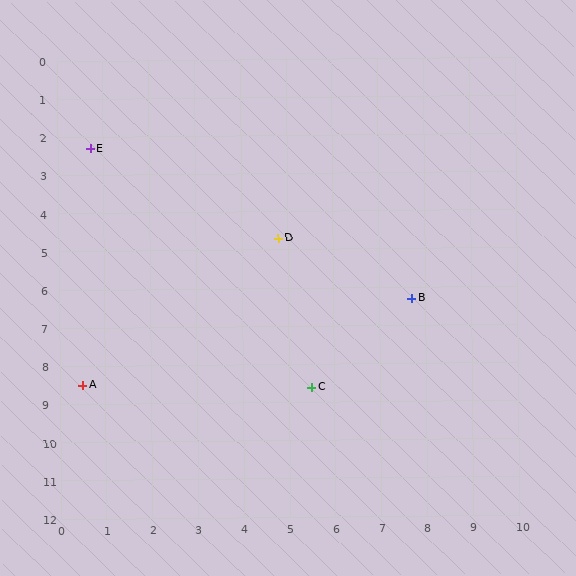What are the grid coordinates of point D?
Point D is at approximately (4.8, 4.7).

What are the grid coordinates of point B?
Point B is at approximately (7.7, 6.3).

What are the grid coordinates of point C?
Point C is at approximately (5.5, 8.6).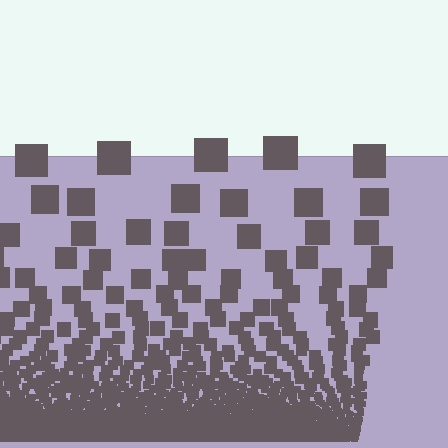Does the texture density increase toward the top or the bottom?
Density increases toward the bottom.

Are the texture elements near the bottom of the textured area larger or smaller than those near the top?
Smaller. The gradient is inverted — elements near the bottom are smaller and denser.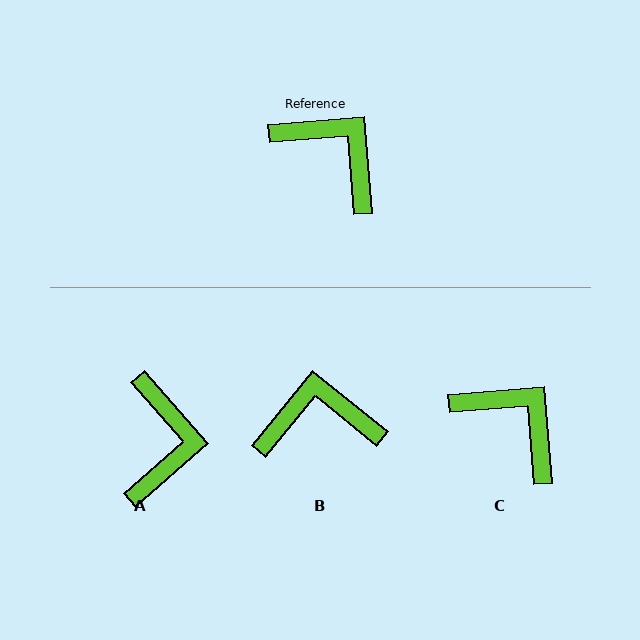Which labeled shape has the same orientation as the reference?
C.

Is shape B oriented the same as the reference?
No, it is off by about 46 degrees.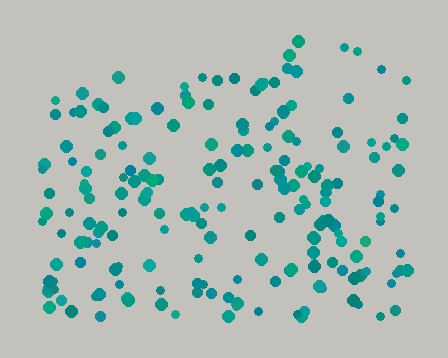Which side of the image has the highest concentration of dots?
The bottom.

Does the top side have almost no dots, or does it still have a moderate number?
Still a moderate number, just noticeably fewer than the bottom.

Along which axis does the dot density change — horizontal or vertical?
Vertical.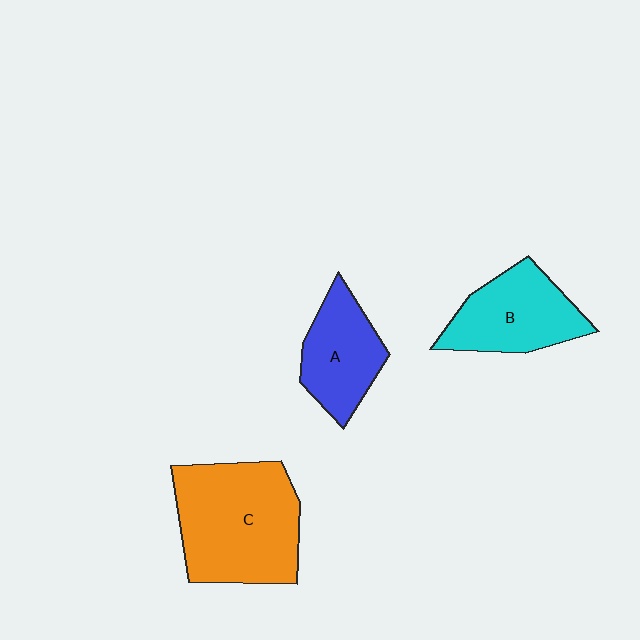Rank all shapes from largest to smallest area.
From largest to smallest: C (orange), B (cyan), A (blue).